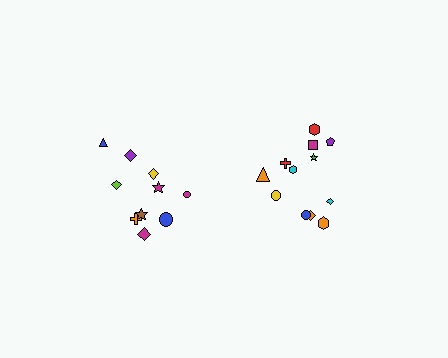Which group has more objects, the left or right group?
The right group.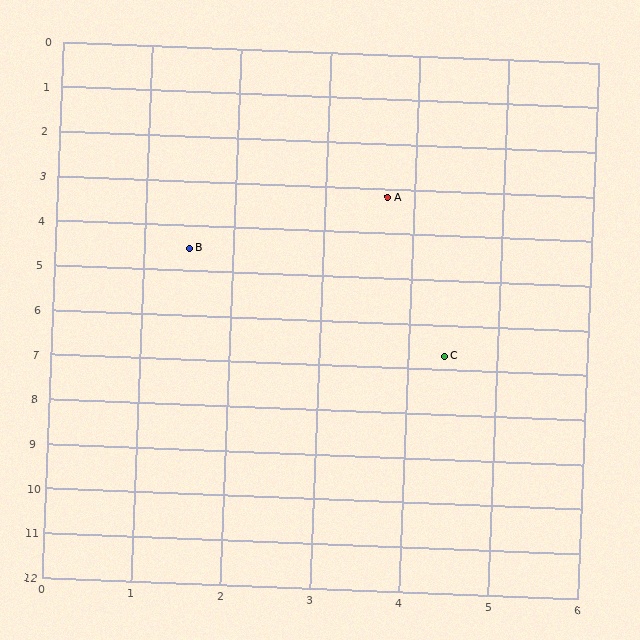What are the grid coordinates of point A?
Point A is at approximately (3.7, 3.2).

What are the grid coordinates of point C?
Point C is at approximately (4.4, 6.7).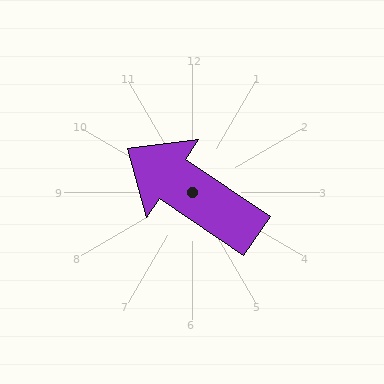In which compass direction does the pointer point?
Northwest.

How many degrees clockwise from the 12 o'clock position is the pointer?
Approximately 304 degrees.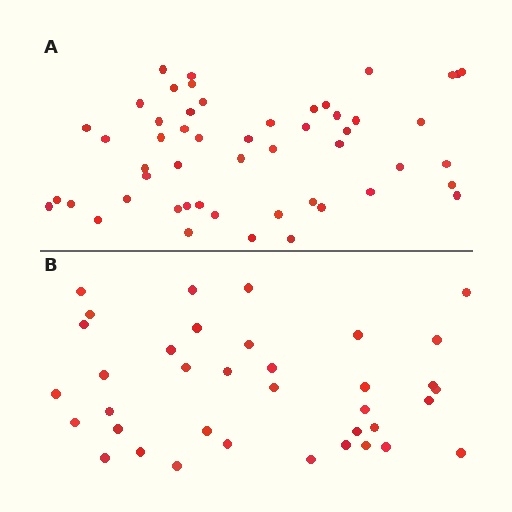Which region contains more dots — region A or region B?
Region A (the top region) has more dots.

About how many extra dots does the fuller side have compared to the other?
Region A has approximately 15 more dots than region B.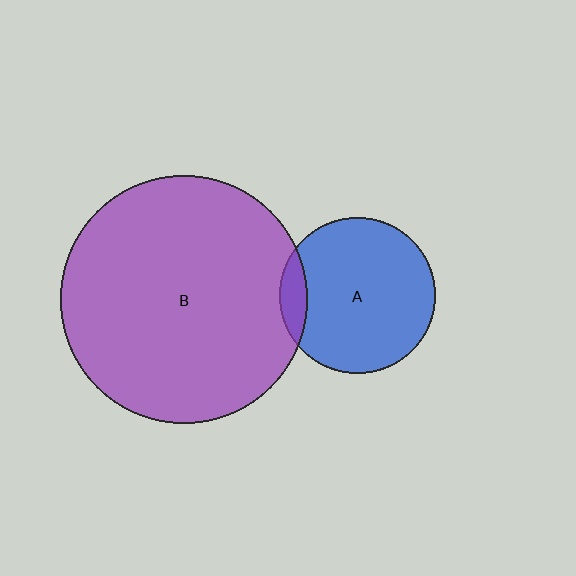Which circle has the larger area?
Circle B (purple).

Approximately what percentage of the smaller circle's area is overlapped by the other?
Approximately 10%.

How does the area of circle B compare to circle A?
Approximately 2.5 times.